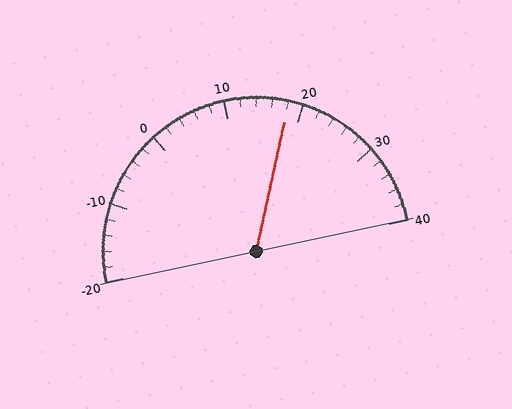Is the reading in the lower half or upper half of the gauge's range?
The reading is in the upper half of the range (-20 to 40).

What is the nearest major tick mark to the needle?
The nearest major tick mark is 20.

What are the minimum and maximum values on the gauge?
The gauge ranges from -20 to 40.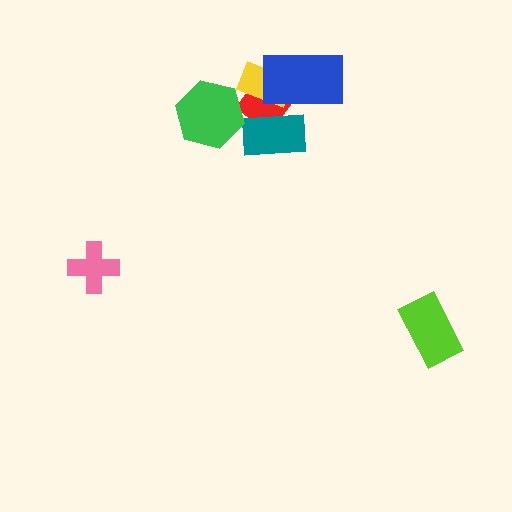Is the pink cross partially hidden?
No, no other shape covers it.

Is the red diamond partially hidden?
Yes, it is partially covered by another shape.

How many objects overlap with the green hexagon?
1 object overlaps with the green hexagon.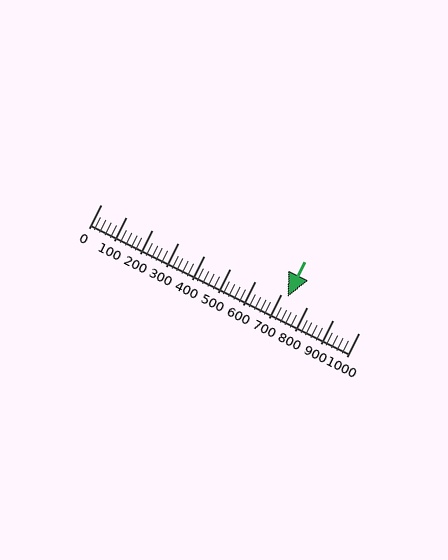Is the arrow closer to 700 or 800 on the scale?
The arrow is closer to 700.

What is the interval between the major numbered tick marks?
The major tick marks are spaced 100 units apart.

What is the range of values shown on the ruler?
The ruler shows values from 0 to 1000.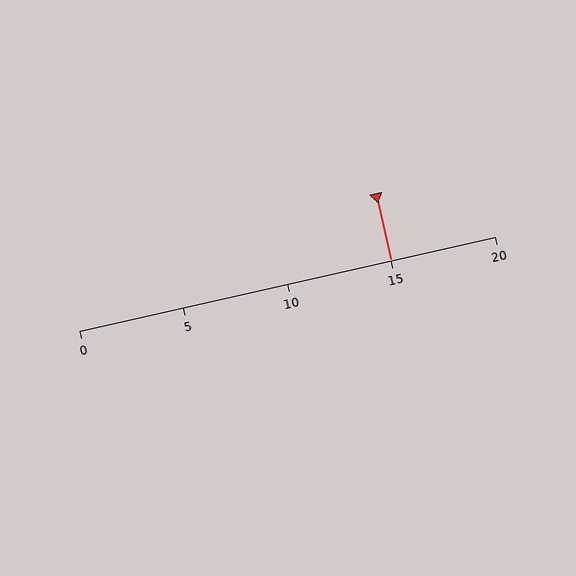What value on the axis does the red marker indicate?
The marker indicates approximately 15.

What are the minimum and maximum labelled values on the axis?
The axis runs from 0 to 20.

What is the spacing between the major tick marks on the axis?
The major ticks are spaced 5 apart.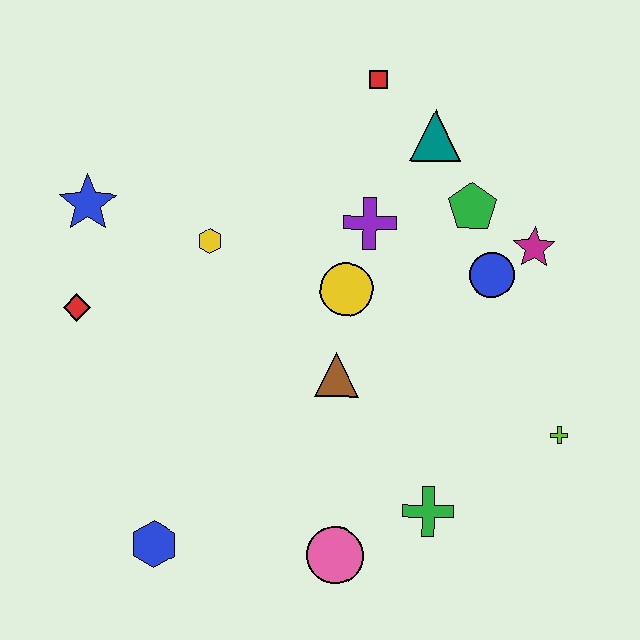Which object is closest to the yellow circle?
The purple cross is closest to the yellow circle.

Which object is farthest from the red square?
The blue hexagon is farthest from the red square.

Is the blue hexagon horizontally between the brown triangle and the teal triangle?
No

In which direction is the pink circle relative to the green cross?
The pink circle is to the left of the green cross.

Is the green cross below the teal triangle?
Yes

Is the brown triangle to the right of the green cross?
No